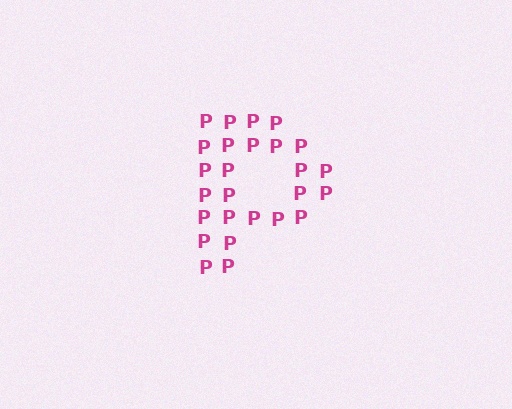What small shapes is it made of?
It is made of small letter P's.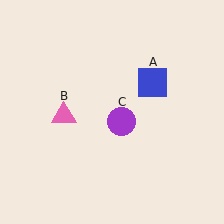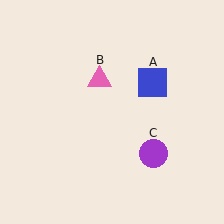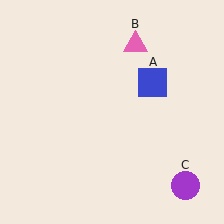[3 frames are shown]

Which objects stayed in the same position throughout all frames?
Blue square (object A) remained stationary.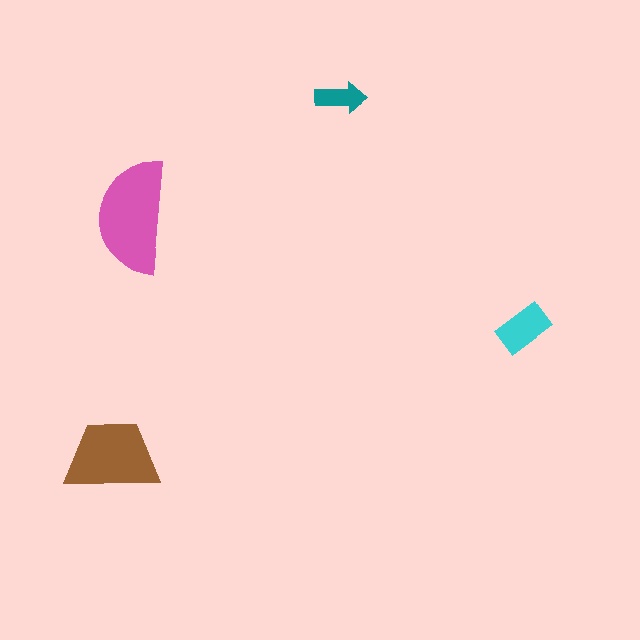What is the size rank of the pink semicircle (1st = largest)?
1st.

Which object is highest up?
The teal arrow is topmost.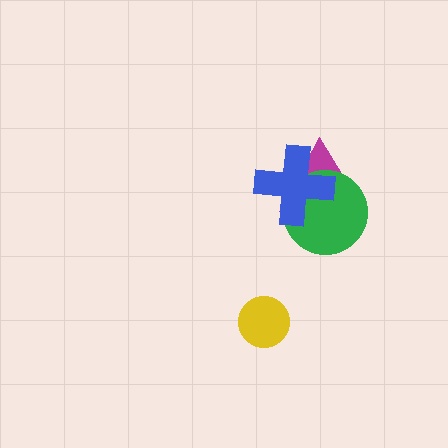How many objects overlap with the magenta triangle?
2 objects overlap with the magenta triangle.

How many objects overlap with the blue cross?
2 objects overlap with the blue cross.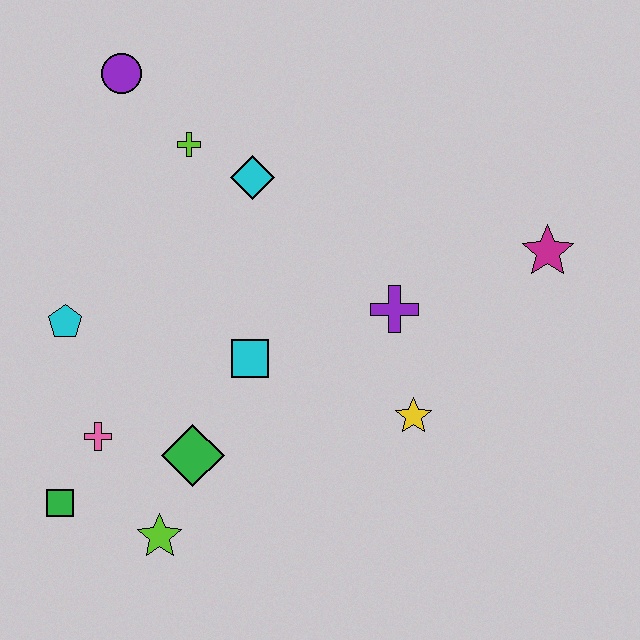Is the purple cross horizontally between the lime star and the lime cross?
No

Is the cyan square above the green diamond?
Yes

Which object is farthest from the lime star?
The magenta star is farthest from the lime star.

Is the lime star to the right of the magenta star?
No